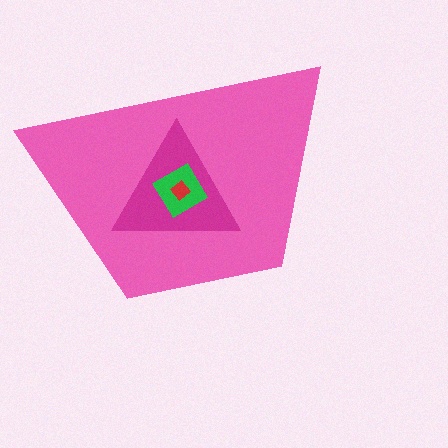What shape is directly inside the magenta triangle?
The green diamond.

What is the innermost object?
The red diamond.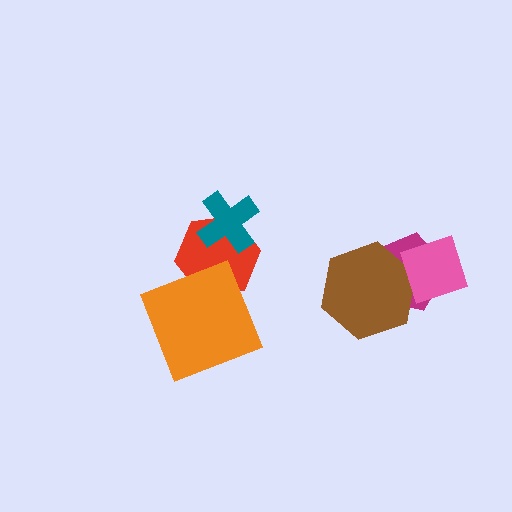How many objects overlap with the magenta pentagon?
2 objects overlap with the magenta pentagon.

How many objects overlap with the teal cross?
1 object overlaps with the teal cross.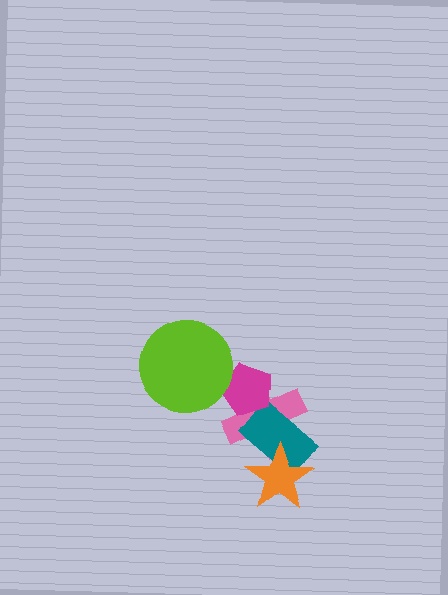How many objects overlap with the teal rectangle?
2 objects overlap with the teal rectangle.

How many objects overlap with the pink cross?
3 objects overlap with the pink cross.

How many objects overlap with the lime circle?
1 object overlaps with the lime circle.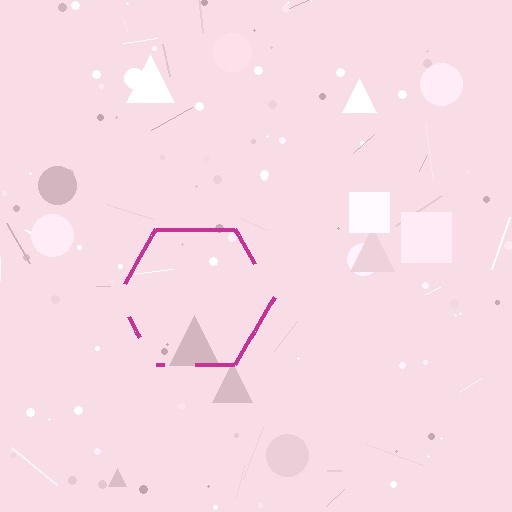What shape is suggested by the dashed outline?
The dashed outline suggests a hexagon.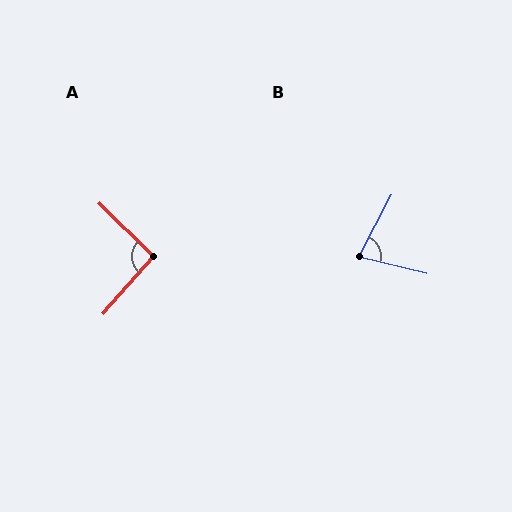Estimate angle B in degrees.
Approximately 76 degrees.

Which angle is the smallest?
B, at approximately 76 degrees.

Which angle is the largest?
A, at approximately 93 degrees.